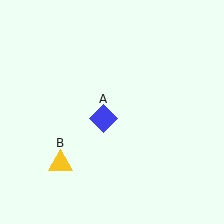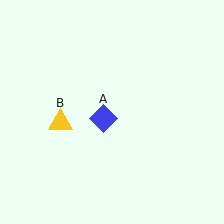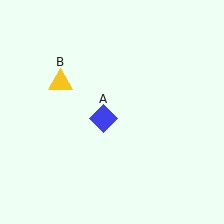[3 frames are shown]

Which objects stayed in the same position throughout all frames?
Blue diamond (object A) remained stationary.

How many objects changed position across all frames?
1 object changed position: yellow triangle (object B).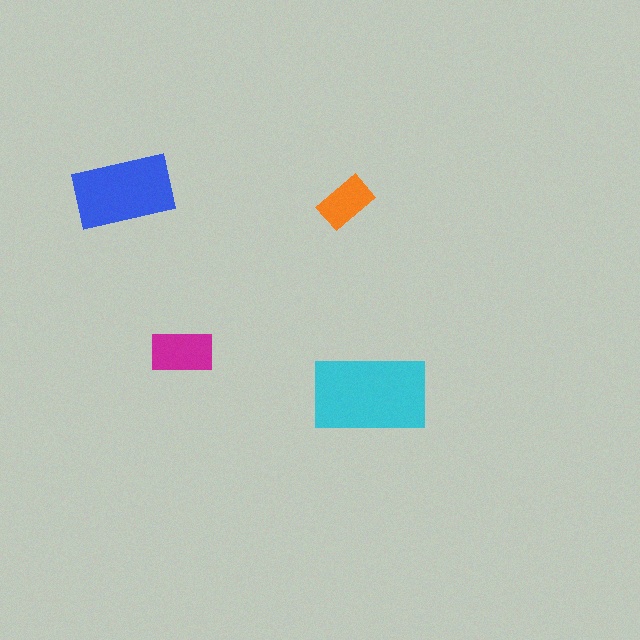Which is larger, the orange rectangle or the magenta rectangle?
The magenta one.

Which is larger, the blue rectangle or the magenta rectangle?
The blue one.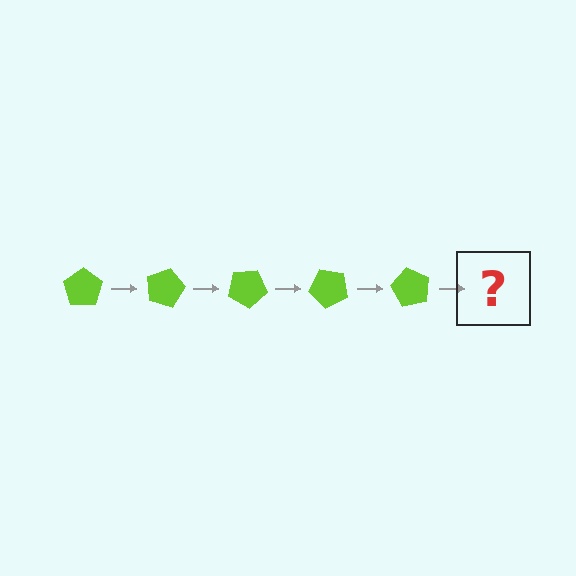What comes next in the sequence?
The next element should be a lime pentagon rotated 75 degrees.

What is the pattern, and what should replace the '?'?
The pattern is that the pentagon rotates 15 degrees each step. The '?' should be a lime pentagon rotated 75 degrees.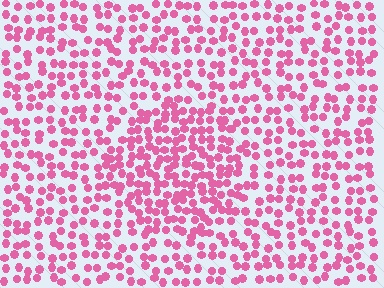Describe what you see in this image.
The image contains small pink elements arranged at two different densities. A circle-shaped region is visible where the elements are more densely packed than the surrounding area.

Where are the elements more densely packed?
The elements are more densely packed inside the circle boundary.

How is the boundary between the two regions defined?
The boundary is defined by a change in element density (approximately 1.6x ratio). All elements are the same color, size, and shape.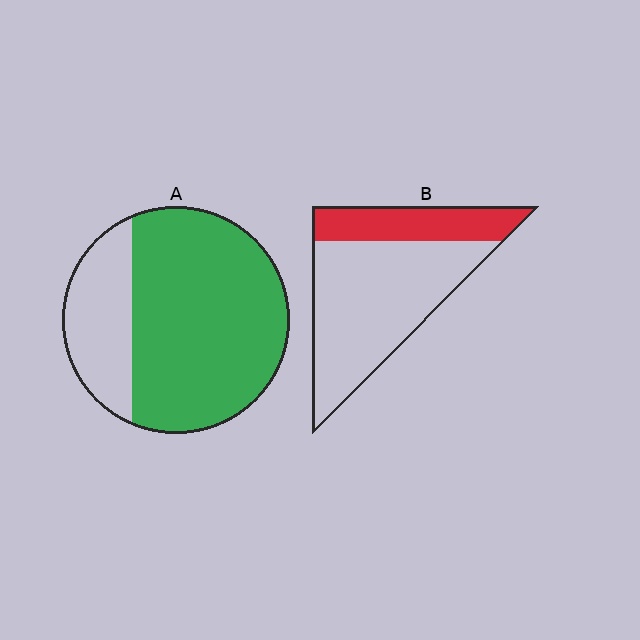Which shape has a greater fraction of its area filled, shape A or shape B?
Shape A.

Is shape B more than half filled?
No.